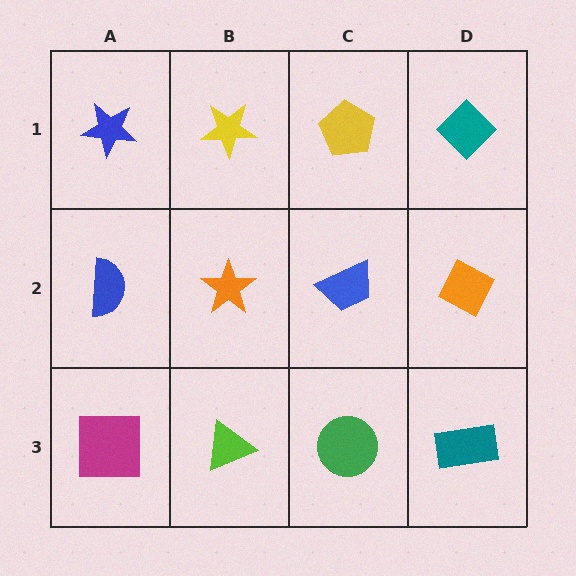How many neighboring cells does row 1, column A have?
2.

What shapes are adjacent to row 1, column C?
A blue trapezoid (row 2, column C), a yellow star (row 1, column B), a teal diamond (row 1, column D).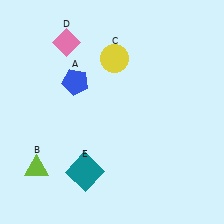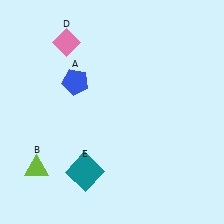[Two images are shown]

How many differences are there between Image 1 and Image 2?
There is 1 difference between the two images.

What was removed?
The yellow circle (C) was removed in Image 2.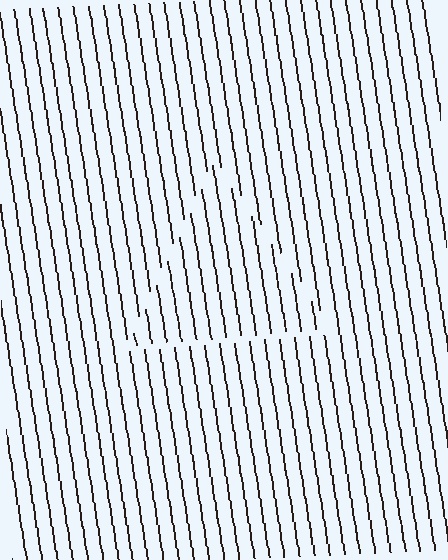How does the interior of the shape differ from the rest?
The interior of the shape contains the same grating, shifted by half a period — the contour is defined by the phase discontinuity where line-ends from the inner and outer gratings abut.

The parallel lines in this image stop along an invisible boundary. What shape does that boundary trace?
An illusory triangle. The interior of the shape contains the same grating, shifted by half a period — the contour is defined by the phase discontinuity where line-ends from the inner and outer gratings abut.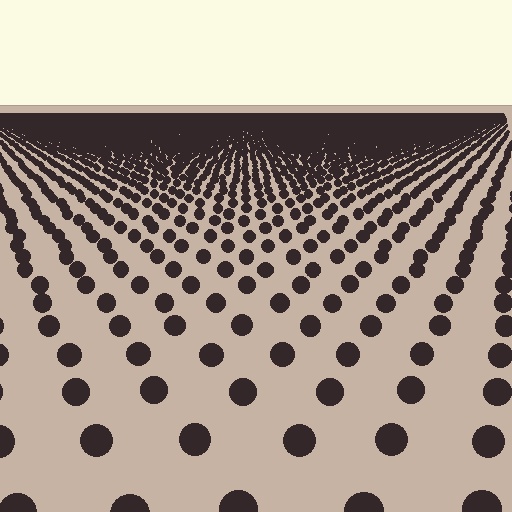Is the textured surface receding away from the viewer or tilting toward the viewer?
The surface is receding away from the viewer. Texture elements get smaller and denser toward the top.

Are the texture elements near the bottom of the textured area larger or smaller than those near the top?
Larger. Near the bottom, elements are closer to the viewer and appear at a bigger on-screen size.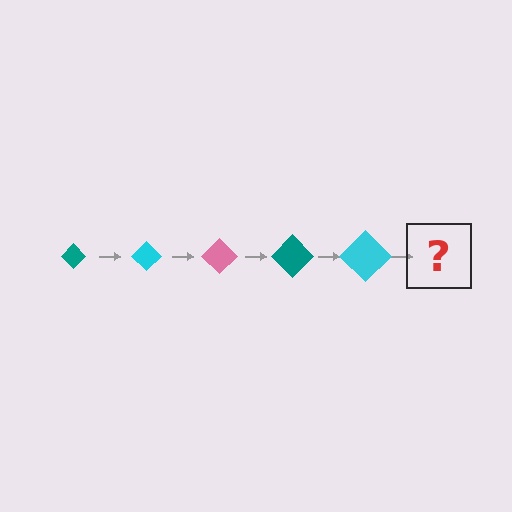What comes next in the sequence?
The next element should be a pink diamond, larger than the previous one.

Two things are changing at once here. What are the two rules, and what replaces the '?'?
The two rules are that the diamond grows larger each step and the color cycles through teal, cyan, and pink. The '?' should be a pink diamond, larger than the previous one.